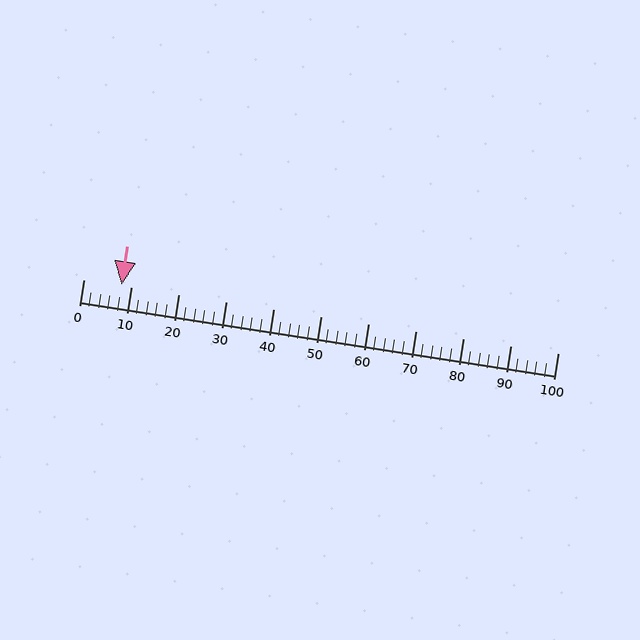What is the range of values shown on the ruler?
The ruler shows values from 0 to 100.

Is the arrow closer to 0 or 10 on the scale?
The arrow is closer to 10.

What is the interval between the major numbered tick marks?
The major tick marks are spaced 10 units apart.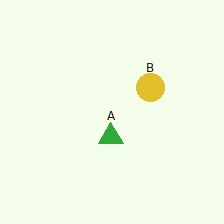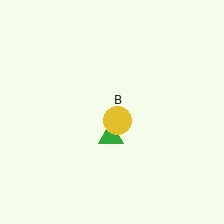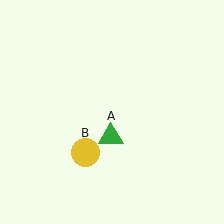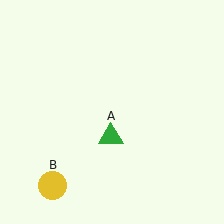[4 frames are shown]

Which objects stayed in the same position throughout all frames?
Green triangle (object A) remained stationary.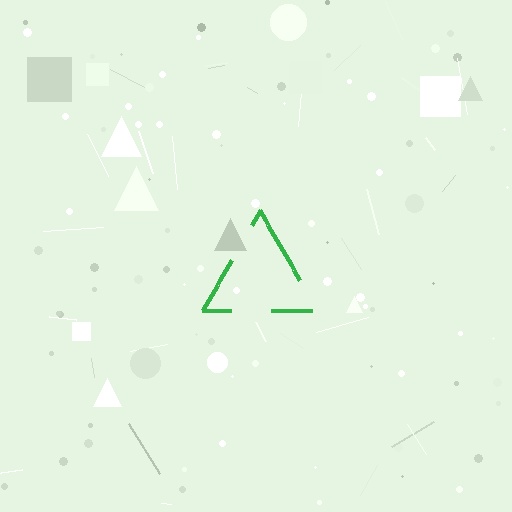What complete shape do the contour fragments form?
The contour fragments form a triangle.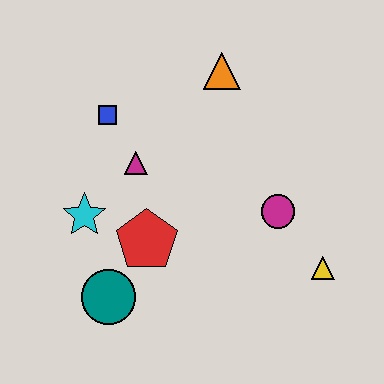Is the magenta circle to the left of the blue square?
No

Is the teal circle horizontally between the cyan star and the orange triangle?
Yes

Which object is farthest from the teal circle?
The orange triangle is farthest from the teal circle.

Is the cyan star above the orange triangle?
No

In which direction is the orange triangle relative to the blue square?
The orange triangle is to the right of the blue square.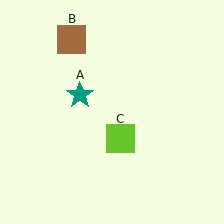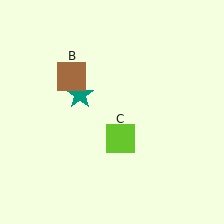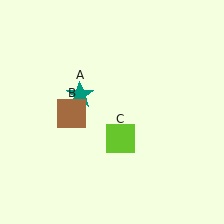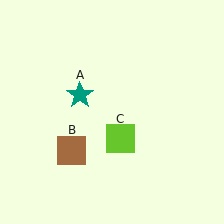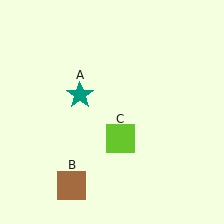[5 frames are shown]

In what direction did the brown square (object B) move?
The brown square (object B) moved down.